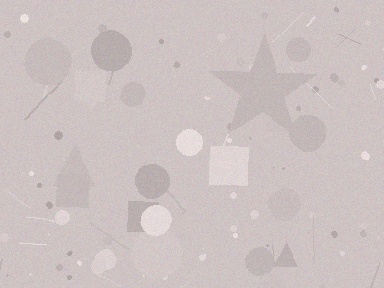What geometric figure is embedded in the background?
A star is embedded in the background.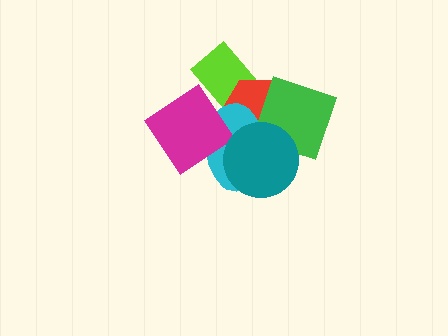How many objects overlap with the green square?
3 objects overlap with the green square.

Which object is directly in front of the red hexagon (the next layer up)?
The cyan ellipse is directly in front of the red hexagon.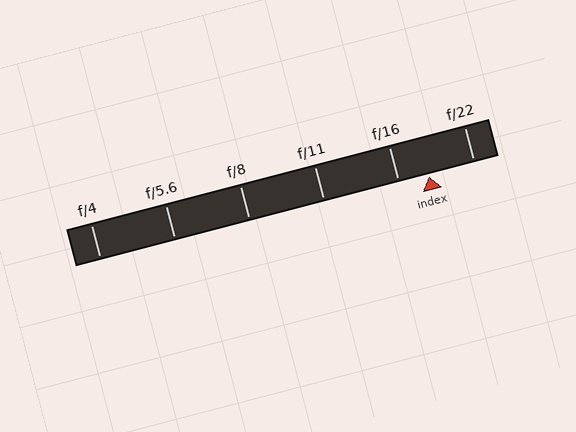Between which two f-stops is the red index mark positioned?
The index mark is between f/16 and f/22.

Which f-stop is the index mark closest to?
The index mark is closest to f/16.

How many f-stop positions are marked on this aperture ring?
There are 6 f-stop positions marked.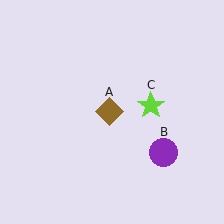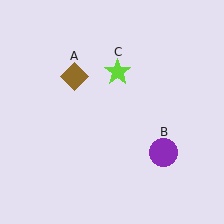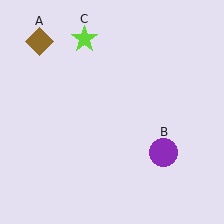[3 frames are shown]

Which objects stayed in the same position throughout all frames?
Purple circle (object B) remained stationary.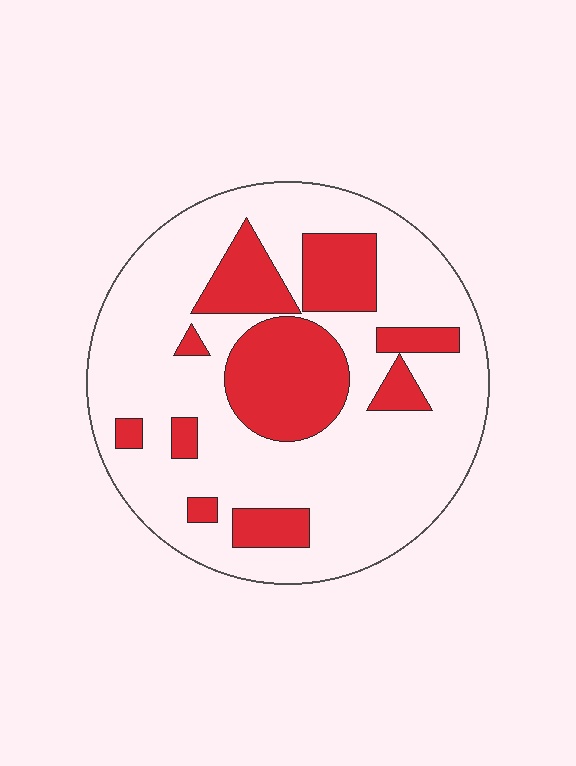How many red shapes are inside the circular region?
10.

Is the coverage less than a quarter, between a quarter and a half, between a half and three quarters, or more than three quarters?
Between a quarter and a half.